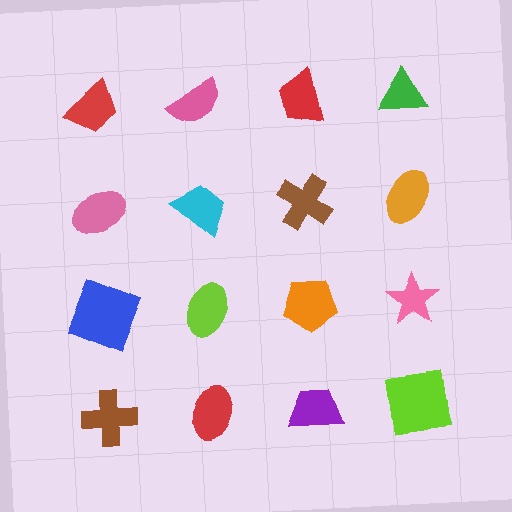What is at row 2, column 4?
An orange ellipse.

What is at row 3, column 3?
An orange pentagon.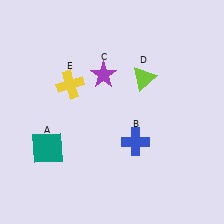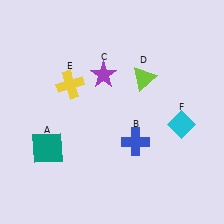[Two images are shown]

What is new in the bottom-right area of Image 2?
A cyan diamond (F) was added in the bottom-right area of Image 2.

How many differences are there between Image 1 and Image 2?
There is 1 difference between the two images.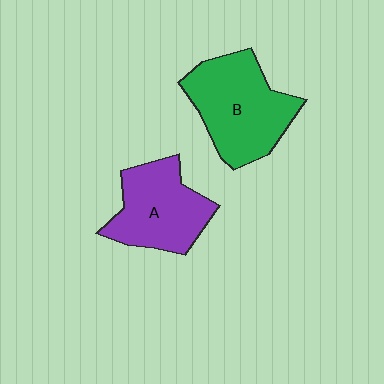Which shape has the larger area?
Shape B (green).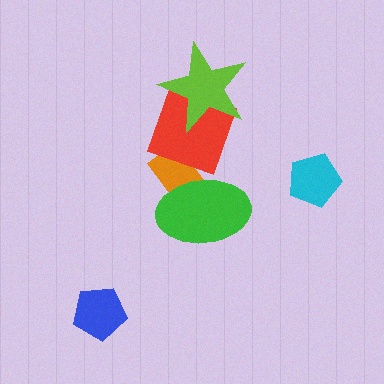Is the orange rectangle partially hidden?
Yes, it is partially covered by another shape.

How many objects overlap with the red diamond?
3 objects overlap with the red diamond.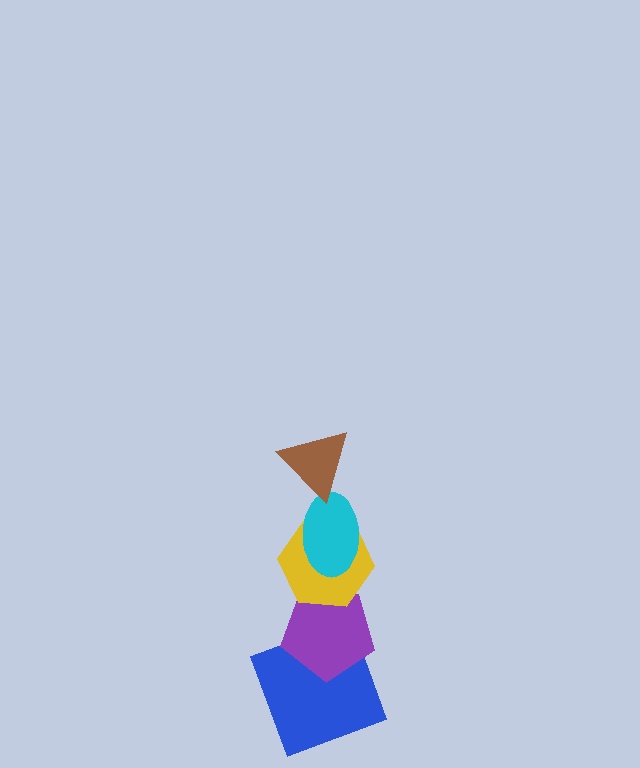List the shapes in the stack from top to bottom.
From top to bottom: the brown triangle, the cyan ellipse, the yellow hexagon, the purple pentagon, the blue square.